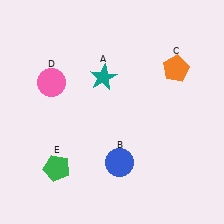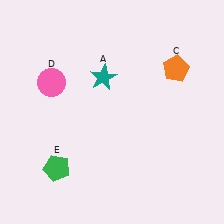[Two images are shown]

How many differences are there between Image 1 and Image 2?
There is 1 difference between the two images.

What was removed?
The blue circle (B) was removed in Image 2.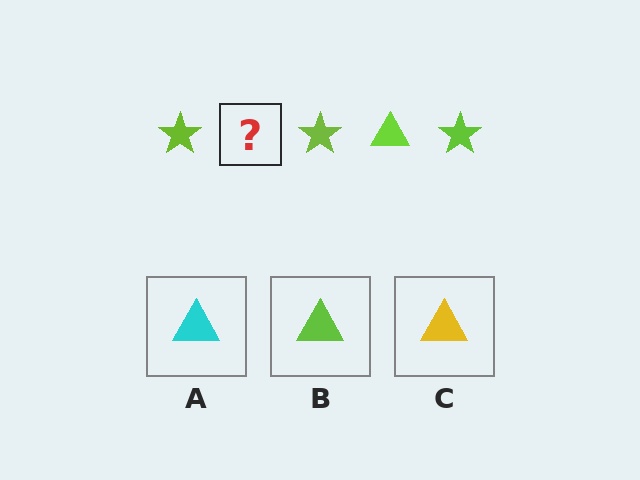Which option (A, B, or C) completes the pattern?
B.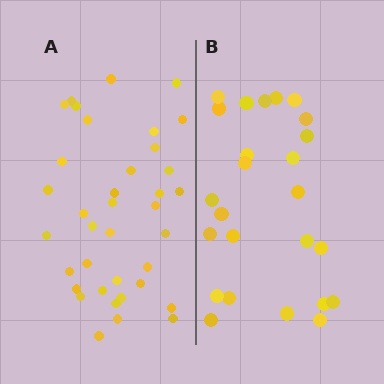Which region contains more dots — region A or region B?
Region A (the left region) has more dots.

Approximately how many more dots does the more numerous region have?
Region A has roughly 12 or so more dots than region B.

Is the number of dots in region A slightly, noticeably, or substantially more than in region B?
Region A has substantially more. The ratio is roughly 1.5 to 1.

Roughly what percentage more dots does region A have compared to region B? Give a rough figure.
About 50% more.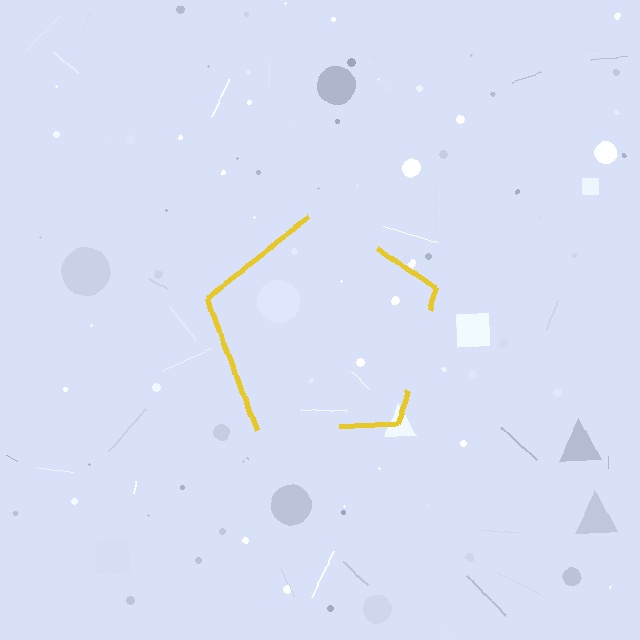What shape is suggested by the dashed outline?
The dashed outline suggests a pentagon.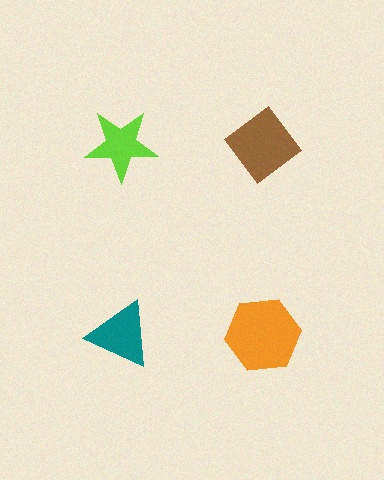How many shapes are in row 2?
2 shapes.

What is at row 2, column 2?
An orange hexagon.